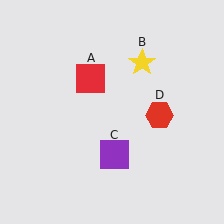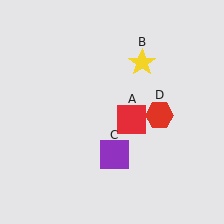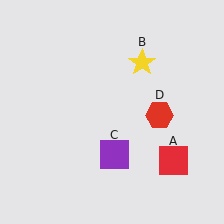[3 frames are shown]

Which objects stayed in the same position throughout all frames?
Yellow star (object B) and purple square (object C) and red hexagon (object D) remained stationary.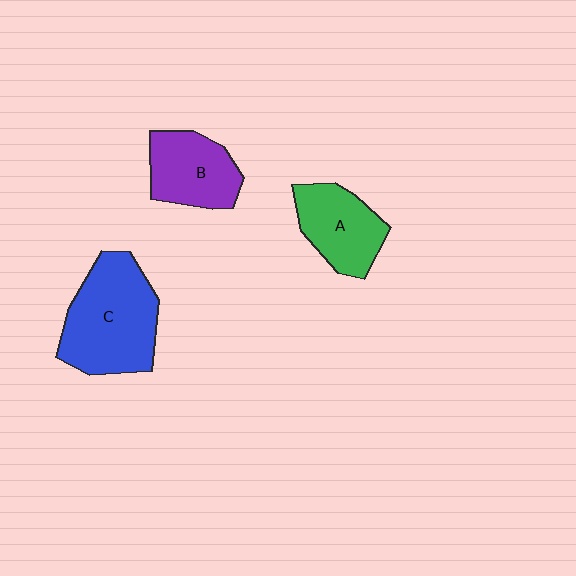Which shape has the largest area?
Shape C (blue).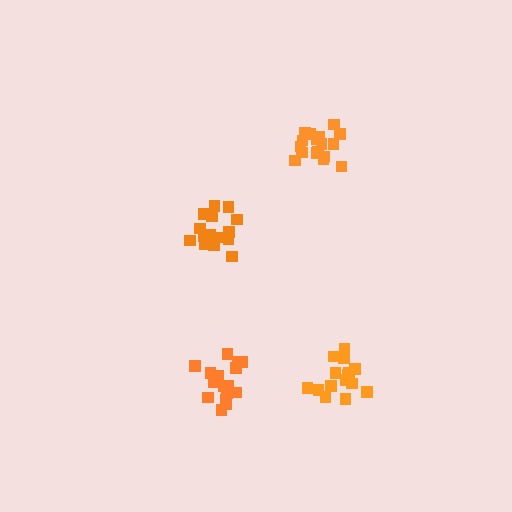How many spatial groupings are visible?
There are 4 spatial groupings.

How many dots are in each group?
Group 1: 16 dots, Group 2: 17 dots, Group 3: 15 dots, Group 4: 15 dots (63 total).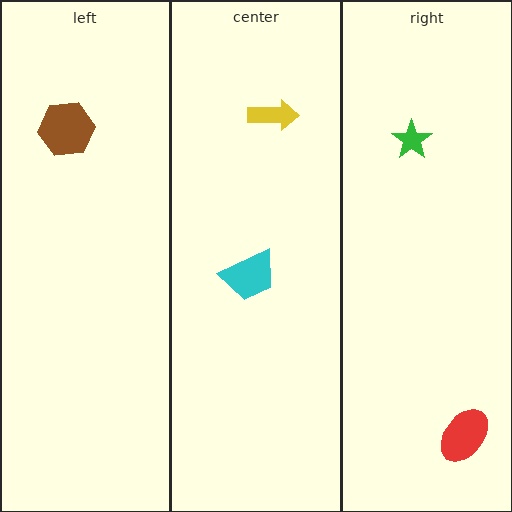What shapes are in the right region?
The green star, the red ellipse.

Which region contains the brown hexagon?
The left region.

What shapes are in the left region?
The brown hexagon.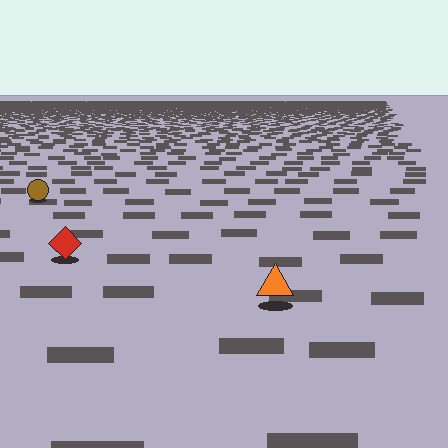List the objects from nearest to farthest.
From nearest to farthest: the orange triangle, the red diamond, the brown circle.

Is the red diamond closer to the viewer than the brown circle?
Yes. The red diamond is closer — you can tell from the texture gradient: the ground texture is coarser near it.